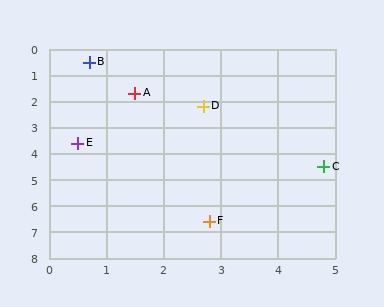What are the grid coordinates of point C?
Point C is at approximately (4.8, 4.5).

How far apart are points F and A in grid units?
Points F and A are about 5.1 grid units apart.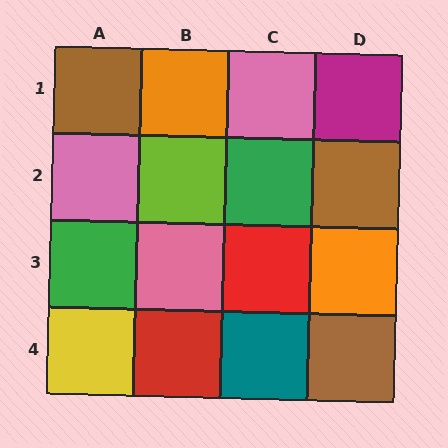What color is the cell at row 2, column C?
Green.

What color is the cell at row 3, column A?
Green.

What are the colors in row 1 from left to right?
Brown, orange, pink, magenta.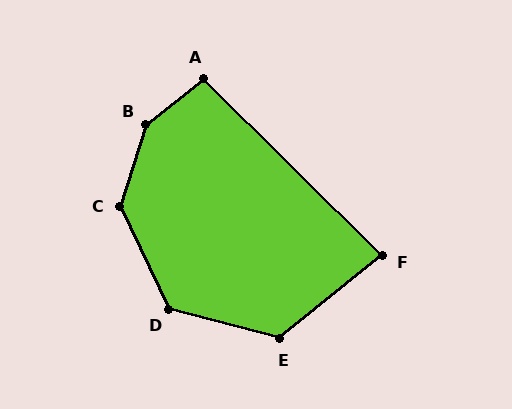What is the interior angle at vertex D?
Approximately 130 degrees (obtuse).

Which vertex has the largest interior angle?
B, at approximately 146 degrees.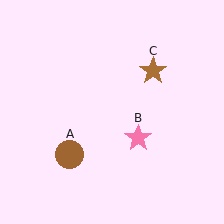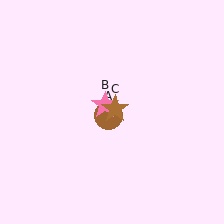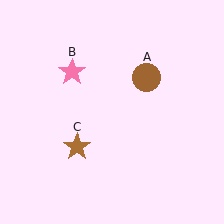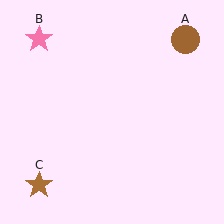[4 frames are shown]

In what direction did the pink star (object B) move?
The pink star (object B) moved up and to the left.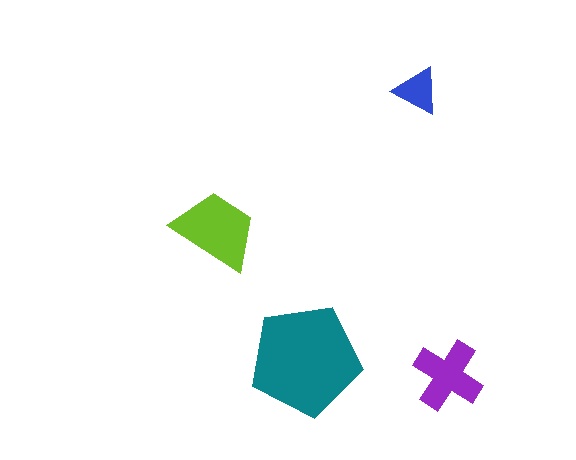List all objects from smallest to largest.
The blue triangle, the purple cross, the lime trapezoid, the teal pentagon.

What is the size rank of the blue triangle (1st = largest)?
4th.